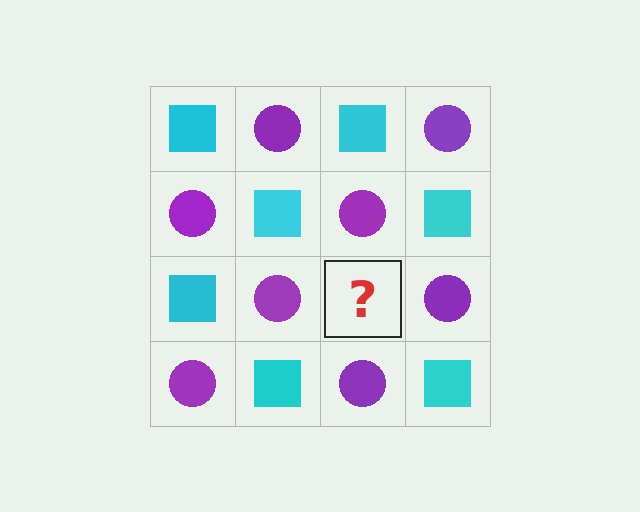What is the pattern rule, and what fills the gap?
The rule is that it alternates cyan square and purple circle in a checkerboard pattern. The gap should be filled with a cyan square.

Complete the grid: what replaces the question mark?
The question mark should be replaced with a cyan square.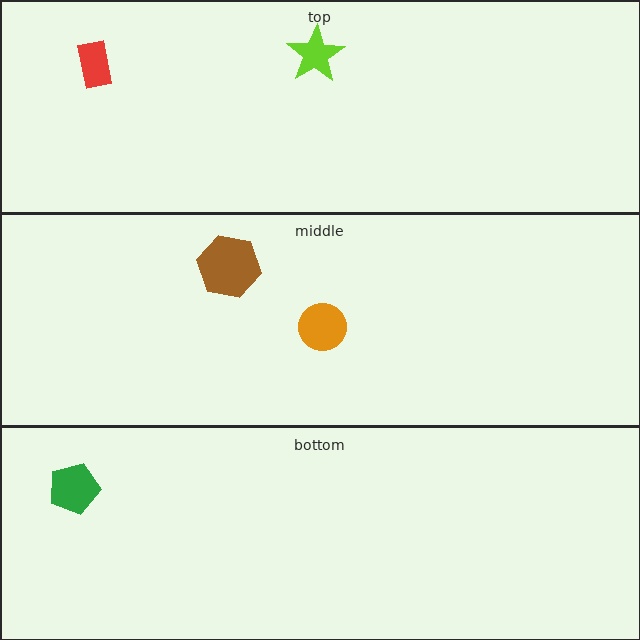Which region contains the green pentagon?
The bottom region.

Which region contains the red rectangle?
The top region.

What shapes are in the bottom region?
The green pentagon.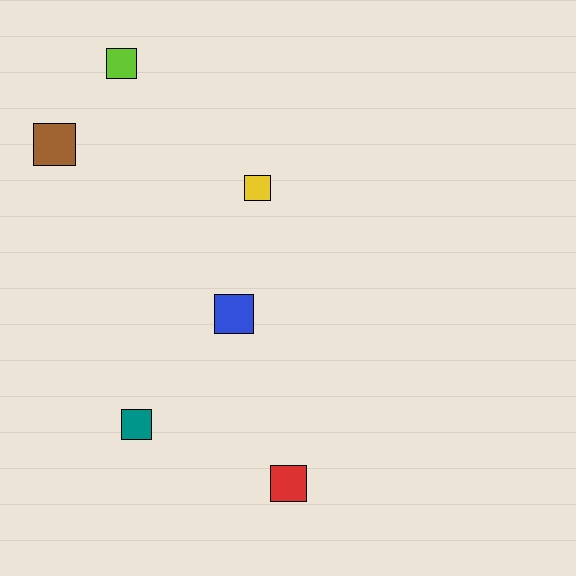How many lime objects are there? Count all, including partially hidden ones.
There is 1 lime object.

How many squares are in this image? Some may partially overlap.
There are 6 squares.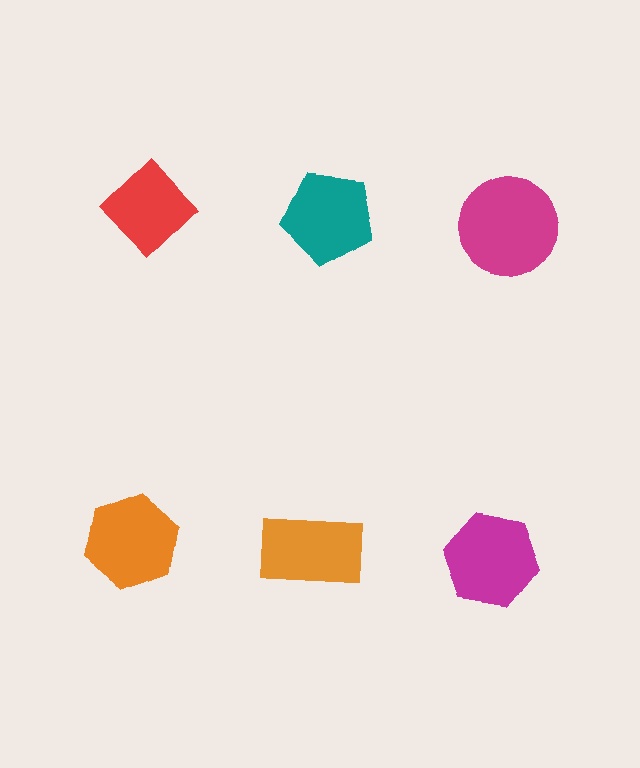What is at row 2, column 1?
An orange hexagon.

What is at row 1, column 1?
A red diamond.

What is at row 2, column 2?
An orange rectangle.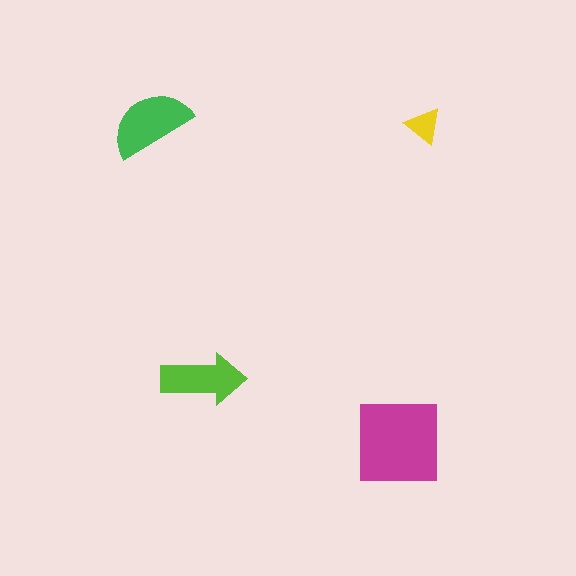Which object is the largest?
The magenta square.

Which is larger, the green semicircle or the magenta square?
The magenta square.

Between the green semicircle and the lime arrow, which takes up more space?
The green semicircle.